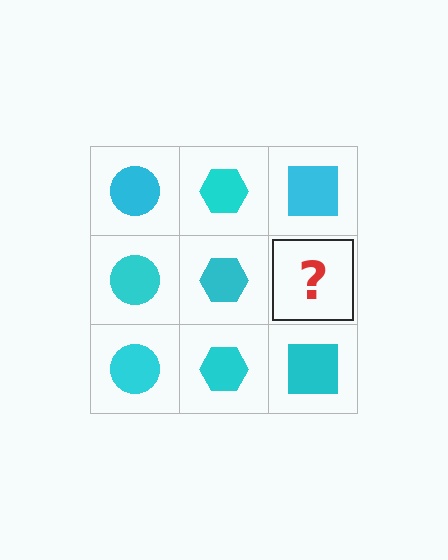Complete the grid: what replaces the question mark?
The question mark should be replaced with a cyan square.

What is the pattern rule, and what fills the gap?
The rule is that each column has a consistent shape. The gap should be filled with a cyan square.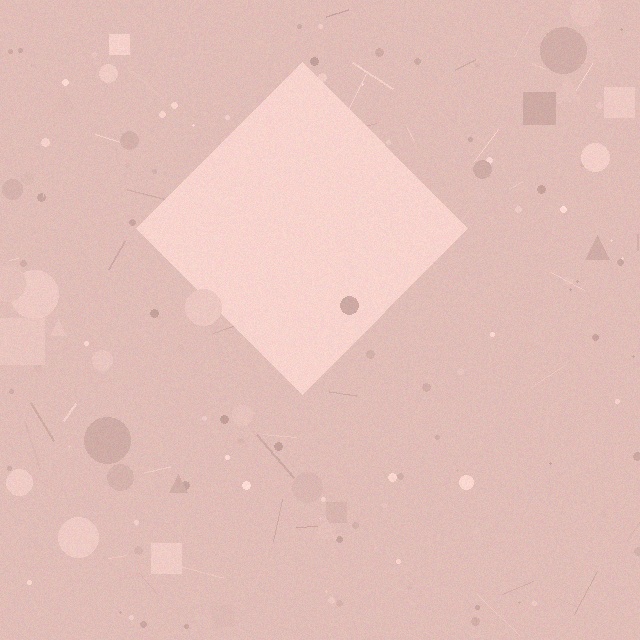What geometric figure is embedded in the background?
A diamond is embedded in the background.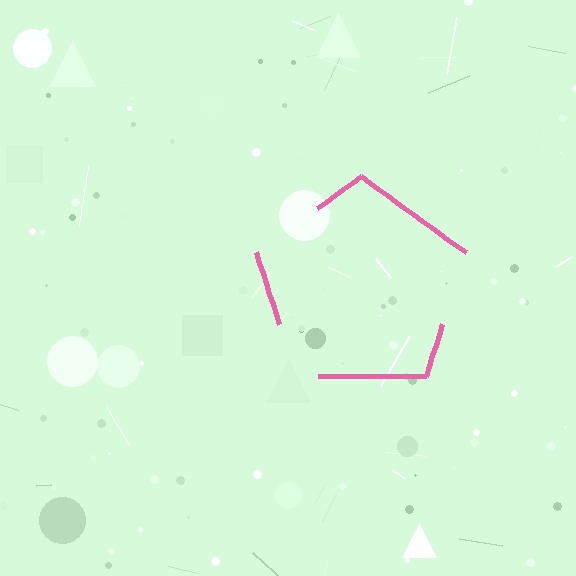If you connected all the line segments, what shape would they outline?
They would outline a pentagon.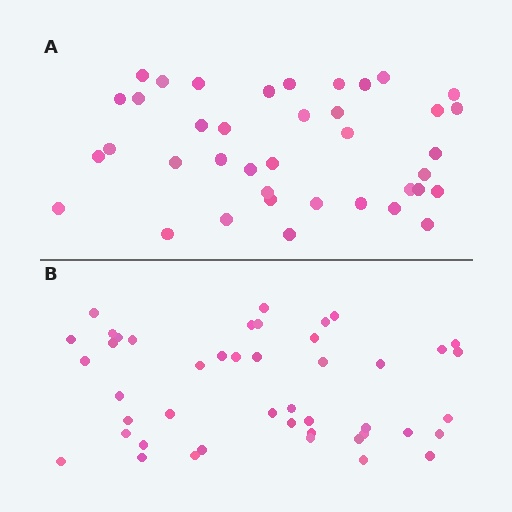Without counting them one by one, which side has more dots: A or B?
Region B (the bottom region) has more dots.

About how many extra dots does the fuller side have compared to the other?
Region B has about 6 more dots than region A.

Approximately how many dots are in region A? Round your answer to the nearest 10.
About 40 dots. (The exact count is 39, which rounds to 40.)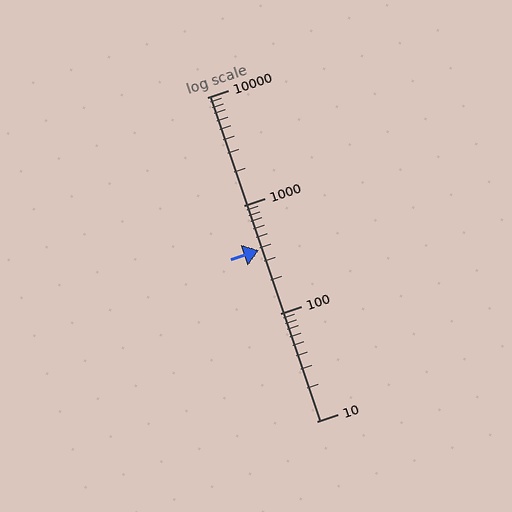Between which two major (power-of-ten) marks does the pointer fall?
The pointer is between 100 and 1000.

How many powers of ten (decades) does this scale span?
The scale spans 3 decades, from 10 to 10000.